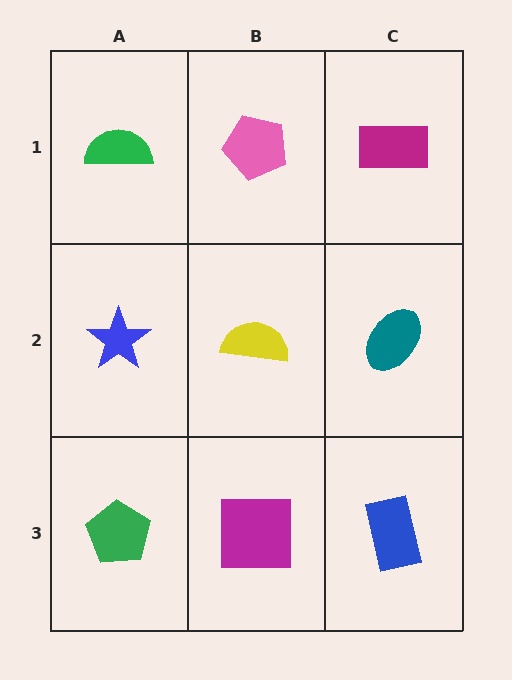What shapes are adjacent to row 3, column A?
A blue star (row 2, column A), a magenta square (row 3, column B).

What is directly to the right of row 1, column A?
A pink pentagon.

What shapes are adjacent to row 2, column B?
A pink pentagon (row 1, column B), a magenta square (row 3, column B), a blue star (row 2, column A), a teal ellipse (row 2, column C).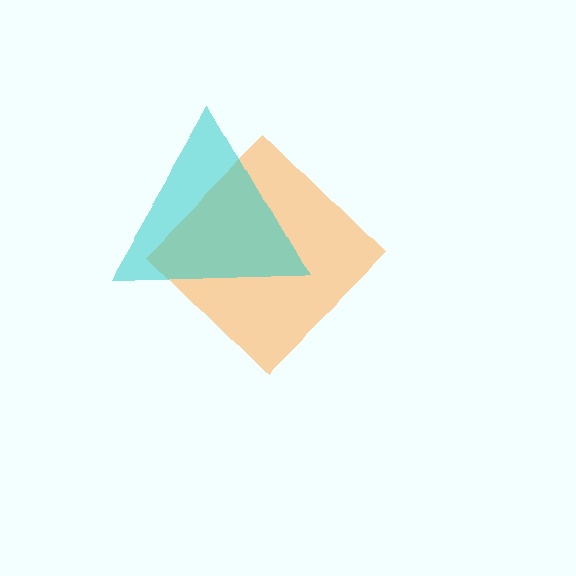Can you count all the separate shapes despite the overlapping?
Yes, there are 2 separate shapes.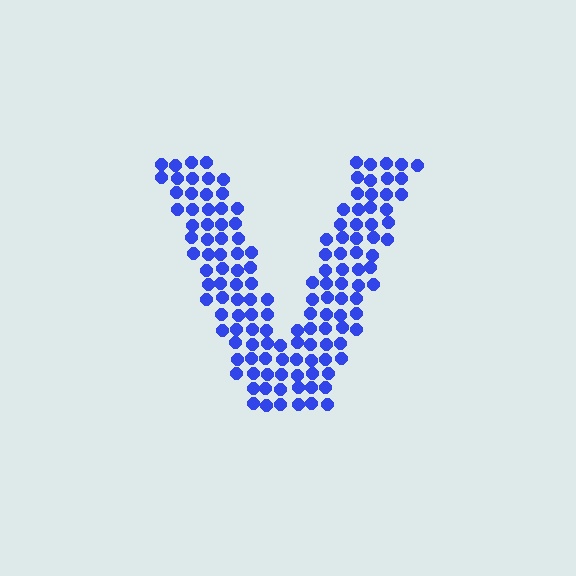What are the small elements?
The small elements are circles.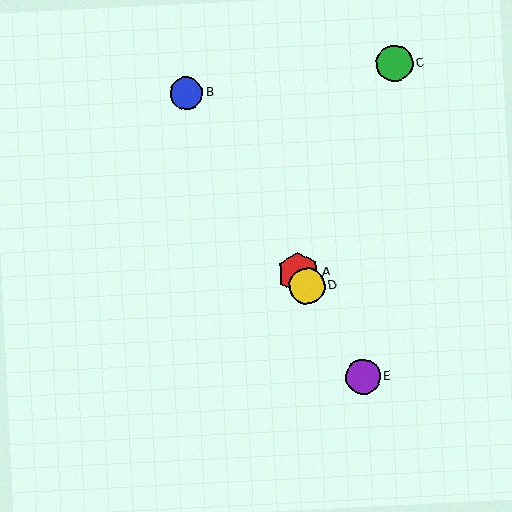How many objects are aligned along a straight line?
4 objects (A, B, D, E) are aligned along a straight line.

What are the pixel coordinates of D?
Object D is at (307, 286).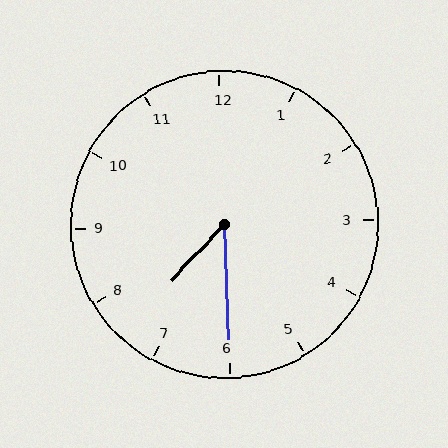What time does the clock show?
7:30.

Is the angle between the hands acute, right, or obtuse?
It is acute.